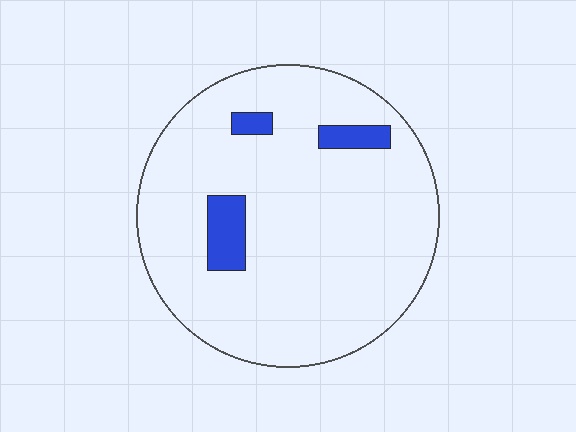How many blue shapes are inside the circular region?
3.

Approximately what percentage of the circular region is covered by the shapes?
Approximately 10%.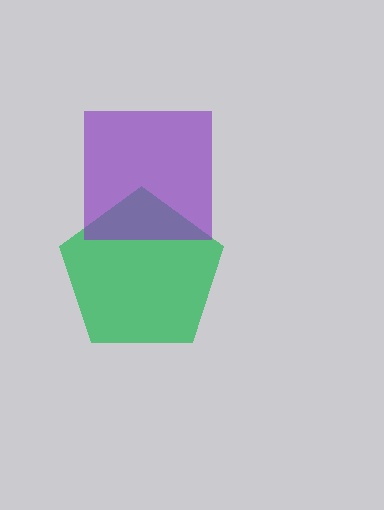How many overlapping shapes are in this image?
There are 2 overlapping shapes in the image.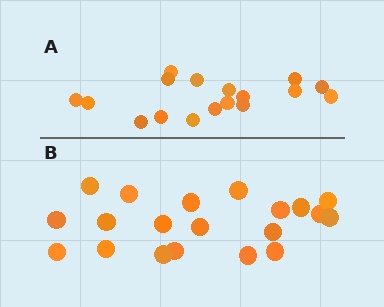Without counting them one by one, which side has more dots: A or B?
Region B (the bottom region) has more dots.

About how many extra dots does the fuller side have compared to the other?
Region B has just a few more — roughly 2 or 3 more dots than region A.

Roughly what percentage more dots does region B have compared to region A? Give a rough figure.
About 20% more.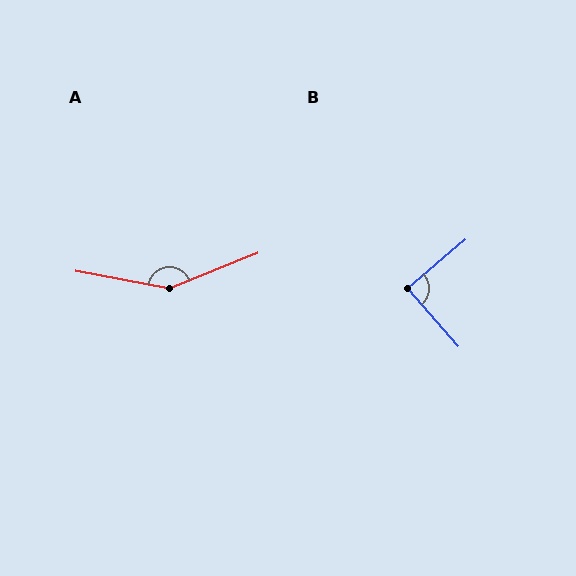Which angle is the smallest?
B, at approximately 89 degrees.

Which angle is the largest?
A, at approximately 147 degrees.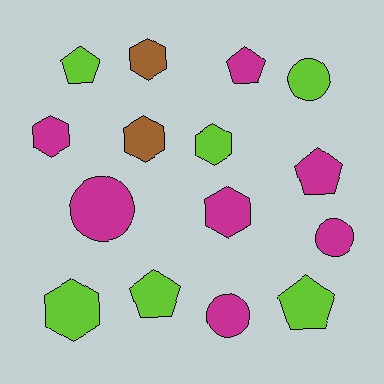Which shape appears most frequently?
Hexagon, with 6 objects.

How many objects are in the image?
There are 15 objects.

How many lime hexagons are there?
There are 2 lime hexagons.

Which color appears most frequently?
Magenta, with 7 objects.